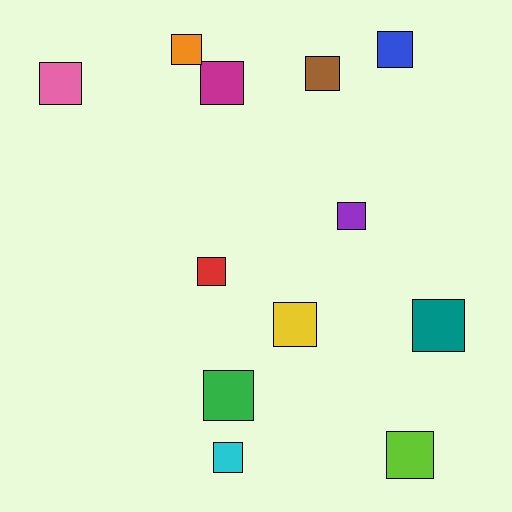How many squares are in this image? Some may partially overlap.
There are 12 squares.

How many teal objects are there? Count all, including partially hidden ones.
There is 1 teal object.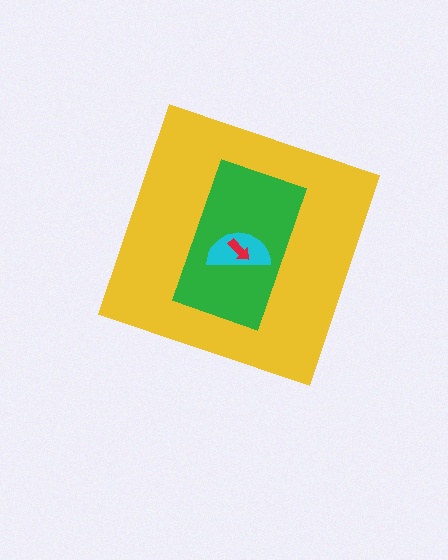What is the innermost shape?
The red arrow.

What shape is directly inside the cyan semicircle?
The red arrow.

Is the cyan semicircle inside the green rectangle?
Yes.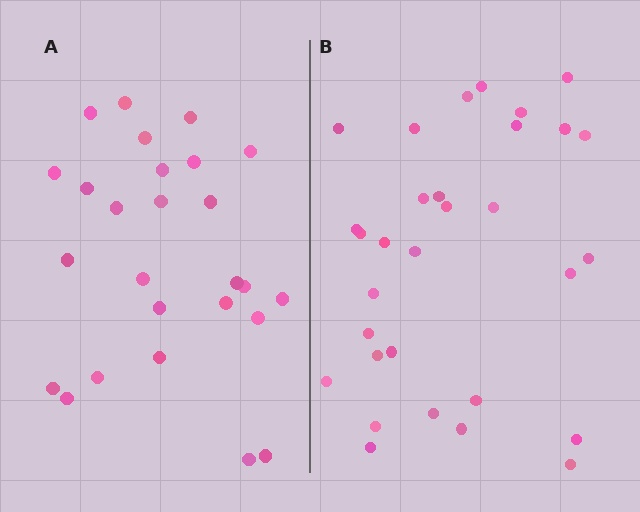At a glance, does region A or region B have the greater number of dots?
Region B (the right region) has more dots.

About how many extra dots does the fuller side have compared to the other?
Region B has about 5 more dots than region A.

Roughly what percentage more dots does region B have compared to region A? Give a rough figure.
About 20% more.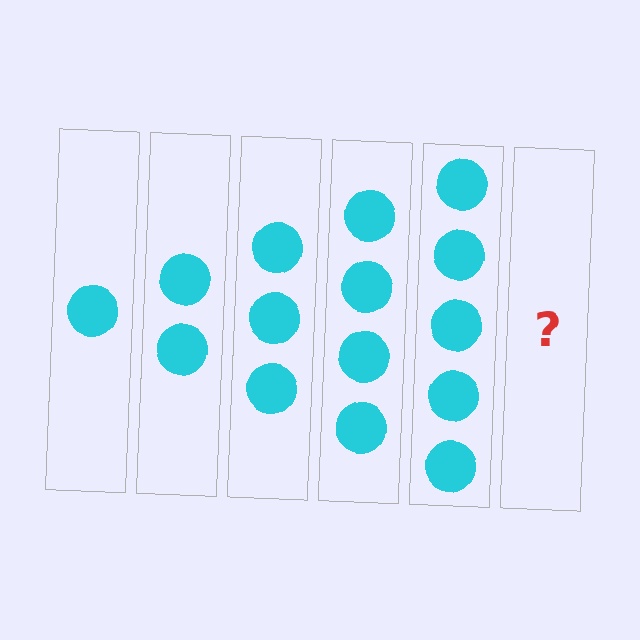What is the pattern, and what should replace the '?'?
The pattern is that each step adds one more circle. The '?' should be 6 circles.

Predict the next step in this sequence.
The next step is 6 circles.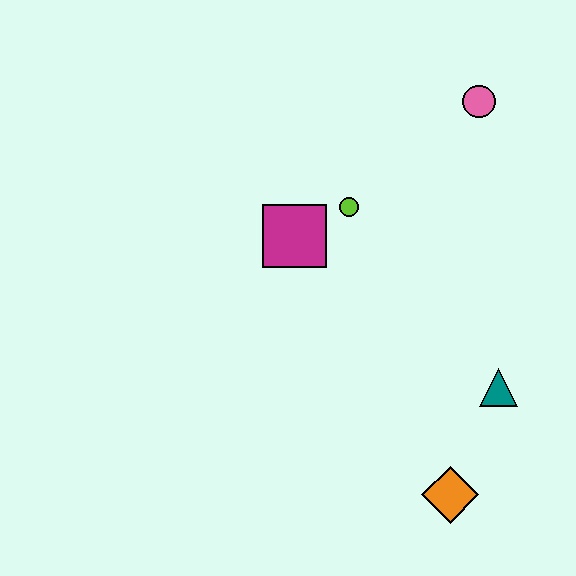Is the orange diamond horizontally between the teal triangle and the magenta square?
Yes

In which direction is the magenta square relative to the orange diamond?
The magenta square is above the orange diamond.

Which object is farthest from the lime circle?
The orange diamond is farthest from the lime circle.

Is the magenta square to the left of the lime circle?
Yes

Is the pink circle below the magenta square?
No